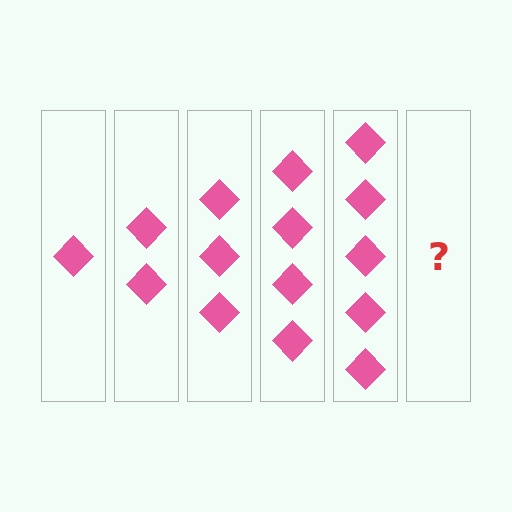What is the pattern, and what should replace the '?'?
The pattern is that each step adds one more diamond. The '?' should be 6 diamonds.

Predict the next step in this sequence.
The next step is 6 diamonds.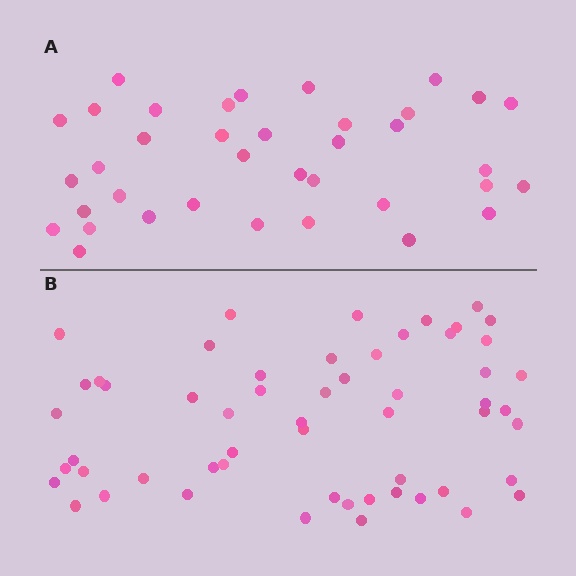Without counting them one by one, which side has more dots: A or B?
Region B (the bottom region) has more dots.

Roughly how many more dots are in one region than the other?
Region B has approximately 20 more dots than region A.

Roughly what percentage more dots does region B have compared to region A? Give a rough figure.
About 50% more.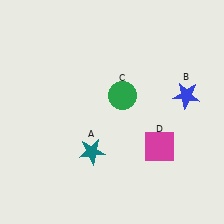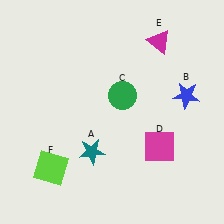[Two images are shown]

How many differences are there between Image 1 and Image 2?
There are 2 differences between the two images.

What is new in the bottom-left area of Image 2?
A lime square (F) was added in the bottom-left area of Image 2.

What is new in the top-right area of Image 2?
A magenta triangle (E) was added in the top-right area of Image 2.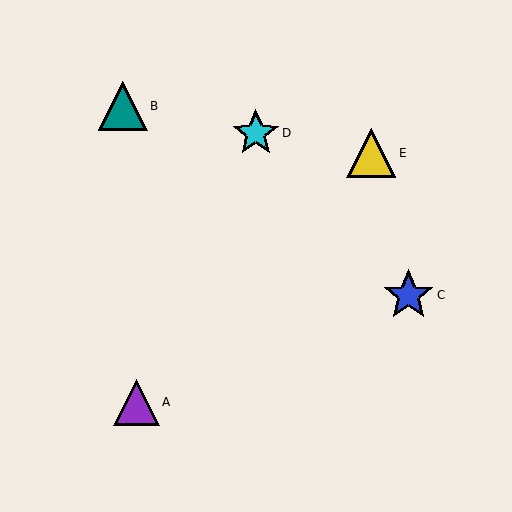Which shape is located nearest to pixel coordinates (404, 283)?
The blue star (labeled C) at (408, 295) is nearest to that location.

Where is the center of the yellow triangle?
The center of the yellow triangle is at (371, 153).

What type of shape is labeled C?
Shape C is a blue star.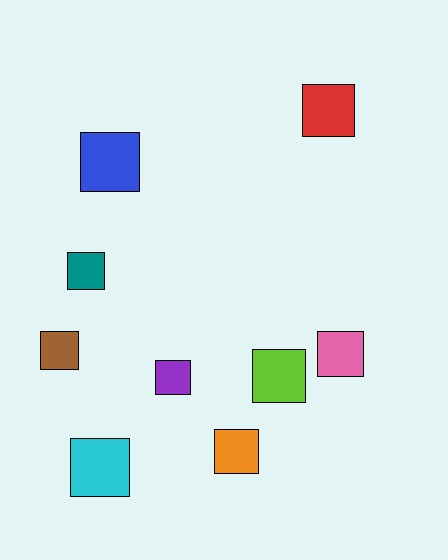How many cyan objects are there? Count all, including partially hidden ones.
There is 1 cyan object.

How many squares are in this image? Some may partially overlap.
There are 9 squares.